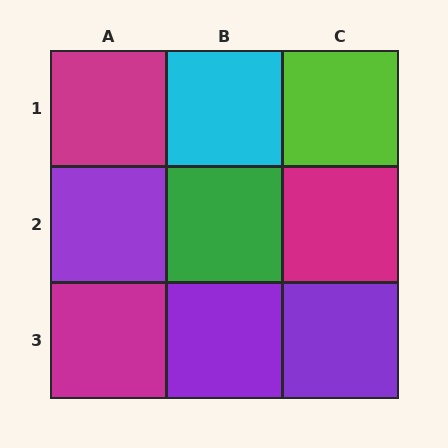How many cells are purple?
3 cells are purple.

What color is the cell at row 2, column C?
Magenta.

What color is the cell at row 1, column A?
Magenta.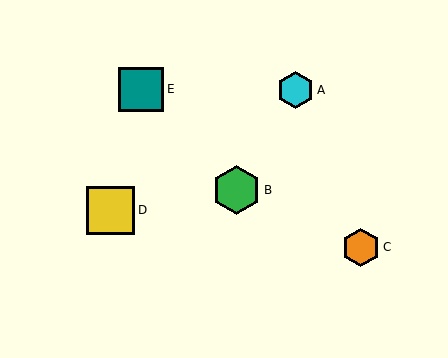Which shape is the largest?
The green hexagon (labeled B) is the largest.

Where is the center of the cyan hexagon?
The center of the cyan hexagon is at (296, 90).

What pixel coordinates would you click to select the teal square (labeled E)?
Click at (141, 89) to select the teal square E.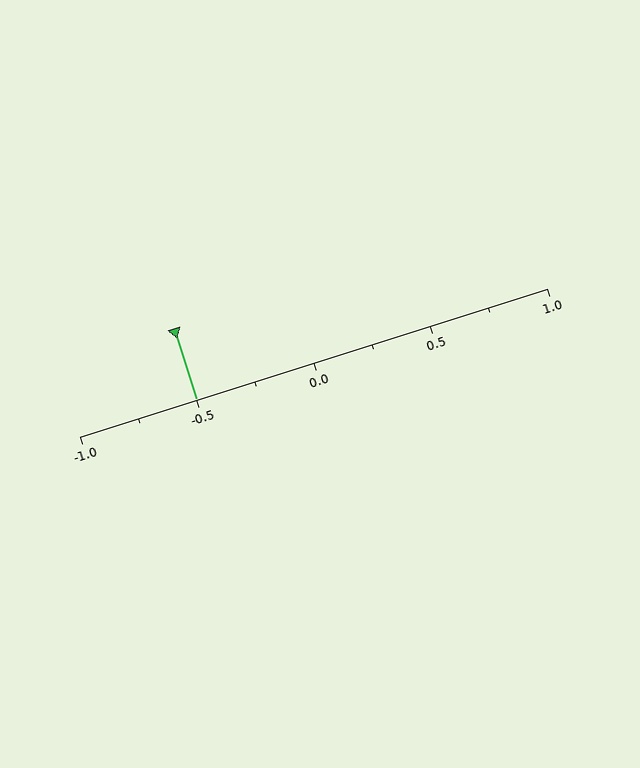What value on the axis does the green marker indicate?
The marker indicates approximately -0.5.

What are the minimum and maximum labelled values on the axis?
The axis runs from -1.0 to 1.0.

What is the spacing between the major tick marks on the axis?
The major ticks are spaced 0.5 apart.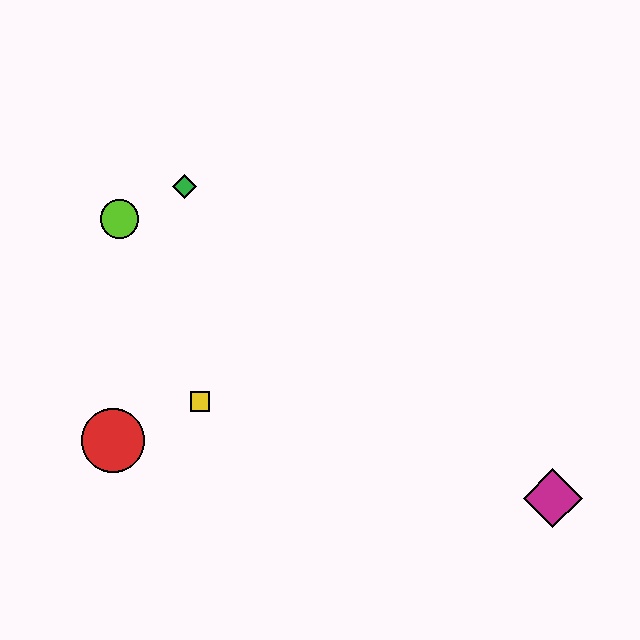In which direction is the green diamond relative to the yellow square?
The green diamond is above the yellow square.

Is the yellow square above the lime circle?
No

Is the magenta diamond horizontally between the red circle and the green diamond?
No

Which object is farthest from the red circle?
The magenta diamond is farthest from the red circle.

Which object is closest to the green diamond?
The lime circle is closest to the green diamond.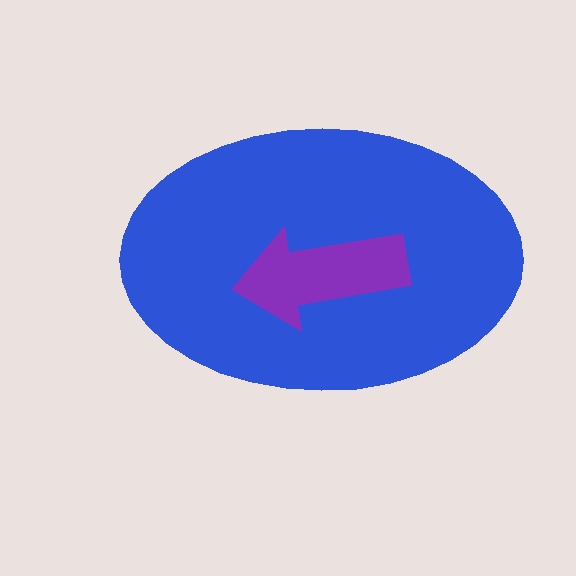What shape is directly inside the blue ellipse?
The purple arrow.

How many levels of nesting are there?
2.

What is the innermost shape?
The purple arrow.